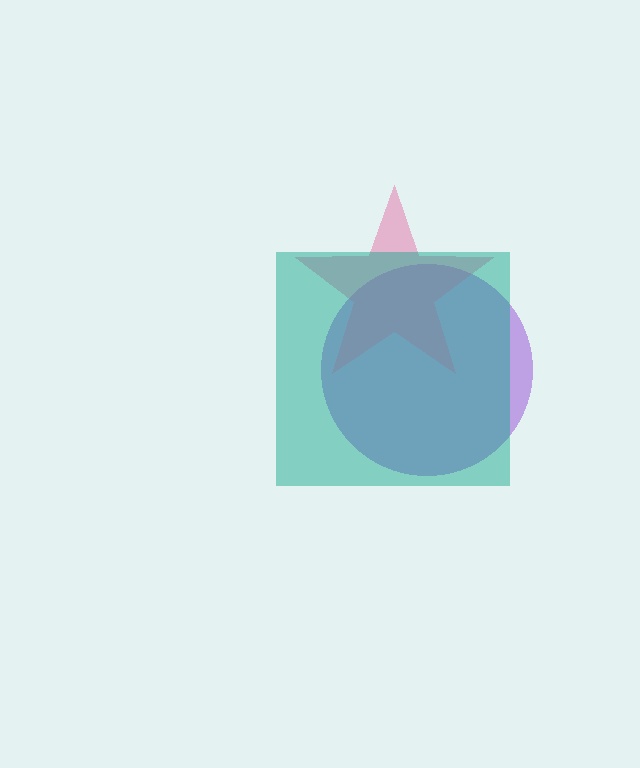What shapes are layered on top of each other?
The layered shapes are: a purple circle, a pink star, a teal square.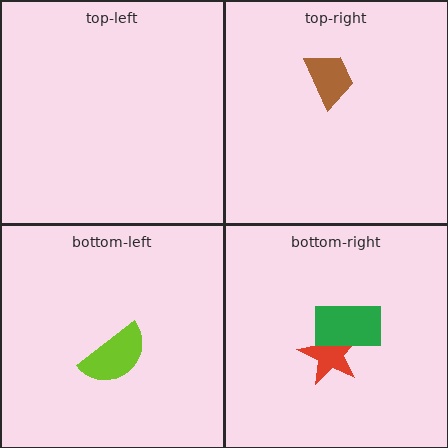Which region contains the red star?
The bottom-right region.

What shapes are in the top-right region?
The brown trapezoid.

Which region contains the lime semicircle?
The bottom-left region.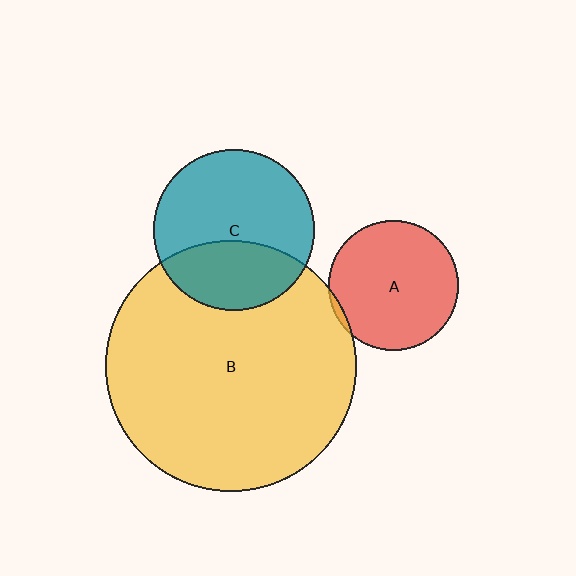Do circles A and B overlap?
Yes.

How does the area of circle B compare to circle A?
Approximately 3.8 times.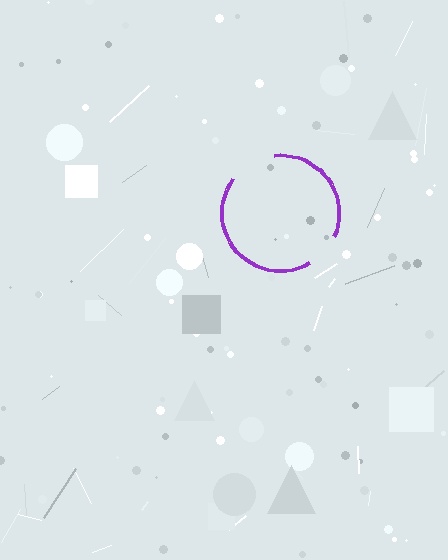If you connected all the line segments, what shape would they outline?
They would outline a circle.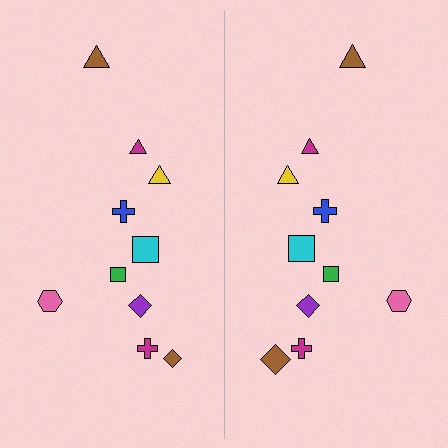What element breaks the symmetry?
The brown diamond on the right side has a different size than its mirror counterpart.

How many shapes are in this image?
There are 20 shapes in this image.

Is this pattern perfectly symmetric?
No, the pattern is not perfectly symmetric. The brown diamond on the right side has a different size than its mirror counterpart.